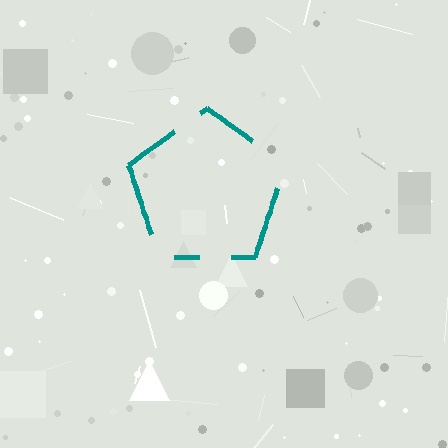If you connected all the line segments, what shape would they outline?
They would outline a pentagon.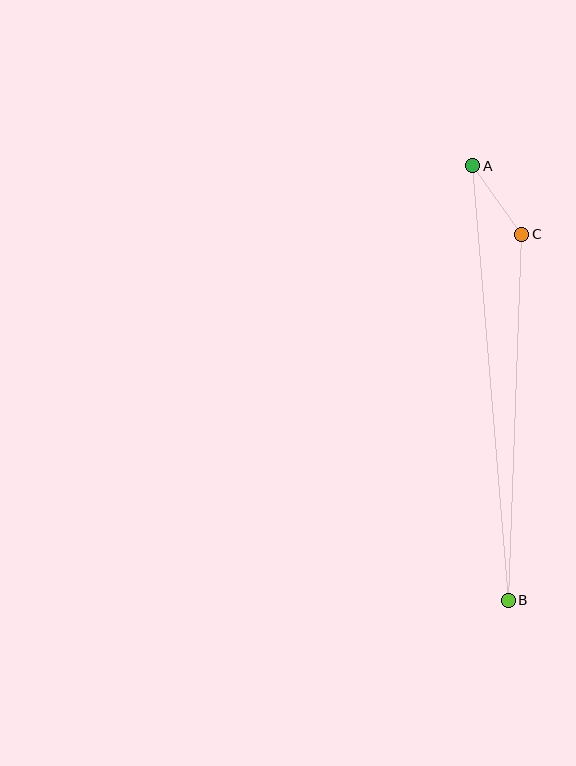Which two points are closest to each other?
Points A and C are closest to each other.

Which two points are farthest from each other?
Points A and B are farthest from each other.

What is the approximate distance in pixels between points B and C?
The distance between B and C is approximately 366 pixels.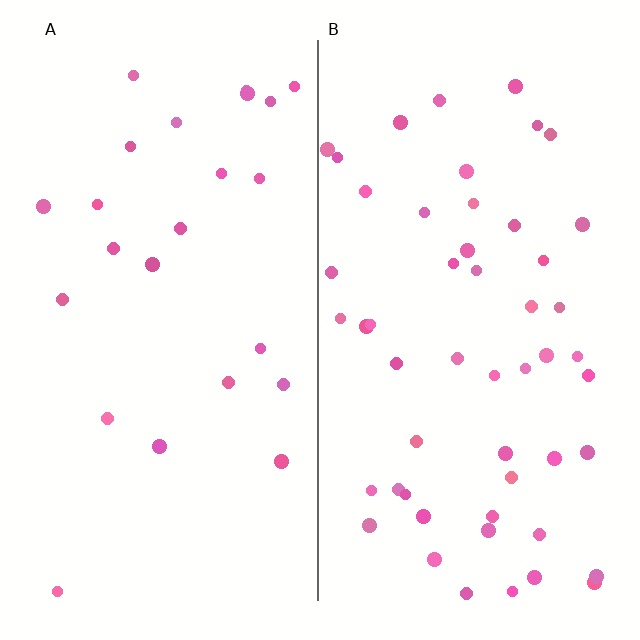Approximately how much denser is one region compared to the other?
Approximately 2.2× — region B over region A.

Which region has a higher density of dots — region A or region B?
B (the right).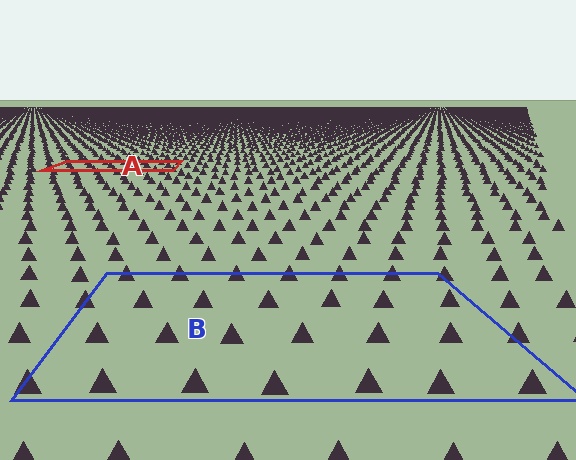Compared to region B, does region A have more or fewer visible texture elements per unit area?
Region A has more texture elements per unit area — they are packed more densely because it is farther away.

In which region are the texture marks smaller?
The texture marks are smaller in region A, because it is farther away.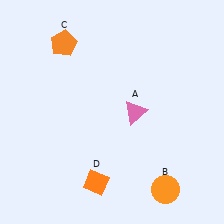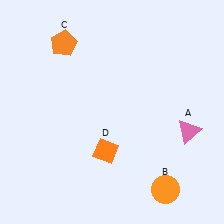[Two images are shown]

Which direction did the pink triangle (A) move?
The pink triangle (A) moved right.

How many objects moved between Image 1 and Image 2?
2 objects moved between the two images.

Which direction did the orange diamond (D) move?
The orange diamond (D) moved up.